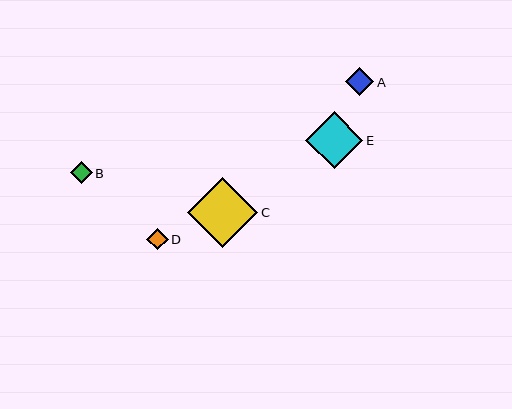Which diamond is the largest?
Diamond C is the largest with a size of approximately 70 pixels.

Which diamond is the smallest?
Diamond B is the smallest with a size of approximately 21 pixels.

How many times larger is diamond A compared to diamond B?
Diamond A is approximately 1.3 times the size of diamond B.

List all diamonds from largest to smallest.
From largest to smallest: C, E, A, D, B.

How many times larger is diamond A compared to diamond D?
Diamond A is approximately 1.3 times the size of diamond D.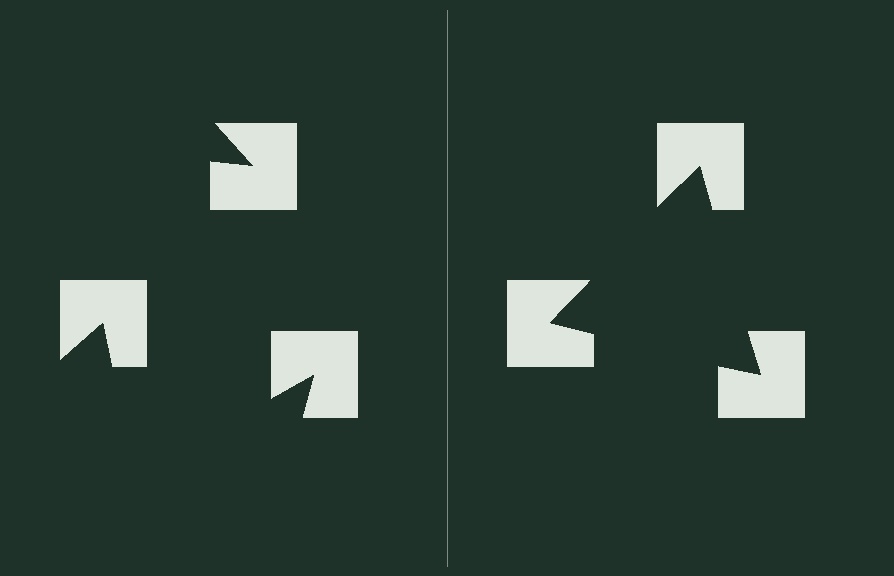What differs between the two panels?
The notched squares are positioned identically on both sides; only the wedge orientations differ. On the right they align to a triangle; on the left they are misaligned.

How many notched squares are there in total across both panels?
6 — 3 on each side.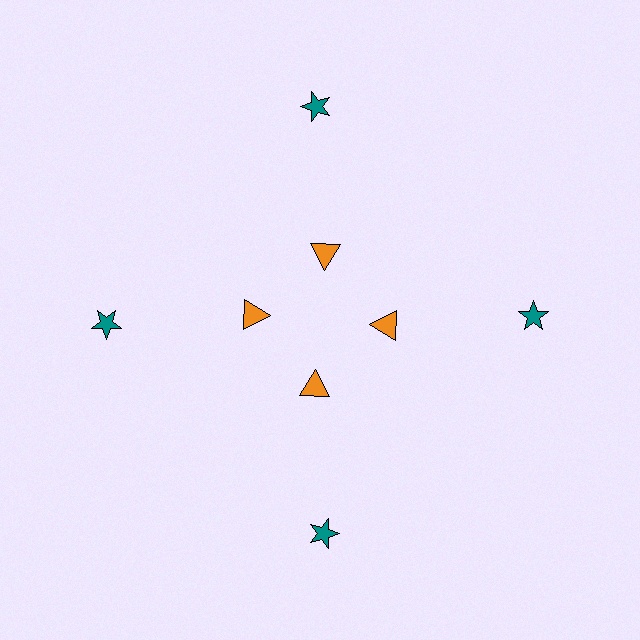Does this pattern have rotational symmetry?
Yes, this pattern has 4-fold rotational symmetry. It looks the same after rotating 90 degrees around the center.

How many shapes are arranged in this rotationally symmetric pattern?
There are 8 shapes, arranged in 4 groups of 2.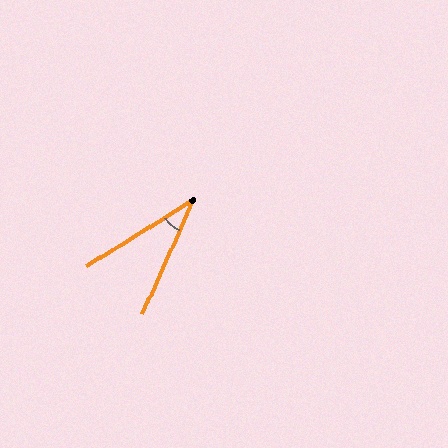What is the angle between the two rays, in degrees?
Approximately 34 degrees.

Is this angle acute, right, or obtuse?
It is acute.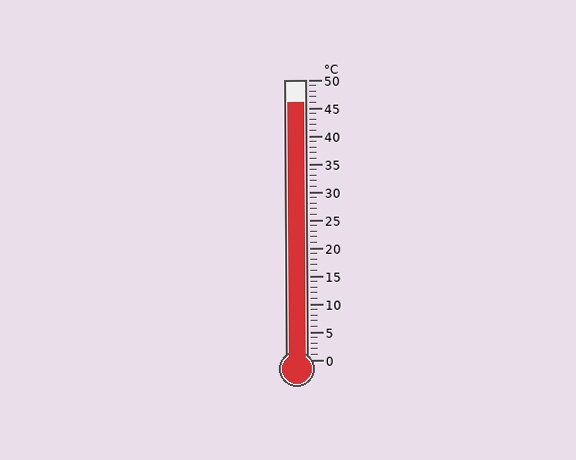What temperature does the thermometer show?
The thermometer shows approximately 46°C.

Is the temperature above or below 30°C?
The temperature is above 30°C.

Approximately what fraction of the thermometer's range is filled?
The thermometer is filled to approximately 90% of its range.